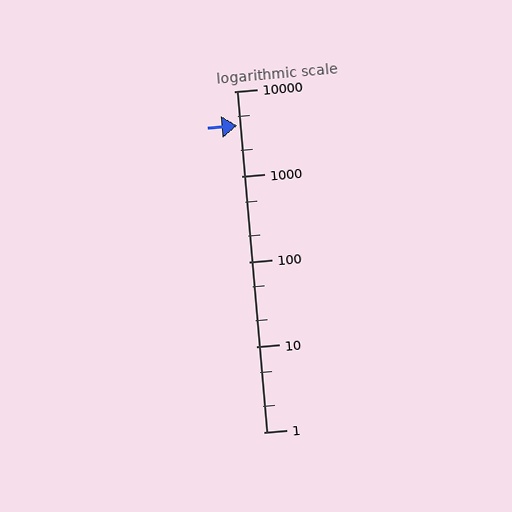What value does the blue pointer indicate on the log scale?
The pointer indicates approximately 3900.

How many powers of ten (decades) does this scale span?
The scale spans 4 decades, from 1 to 10000.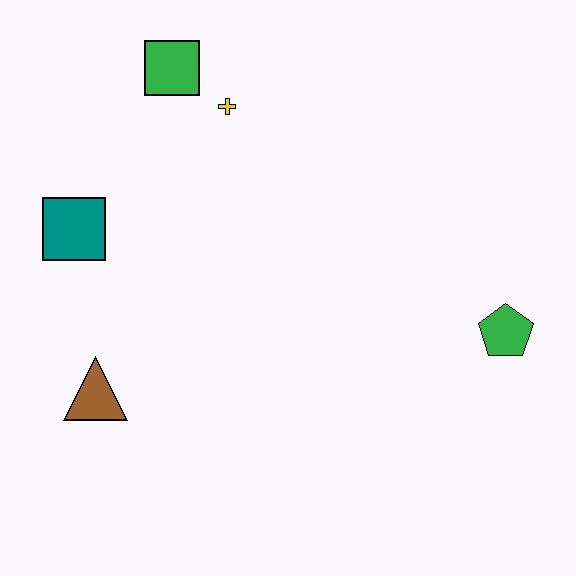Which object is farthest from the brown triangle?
The green pentagon is farthest from the brown triangle.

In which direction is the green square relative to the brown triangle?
The green square is above the brown triangle.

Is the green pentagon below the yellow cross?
Yes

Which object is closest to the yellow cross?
The green square is closest to the yellow cross.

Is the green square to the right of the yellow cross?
No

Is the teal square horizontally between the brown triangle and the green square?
No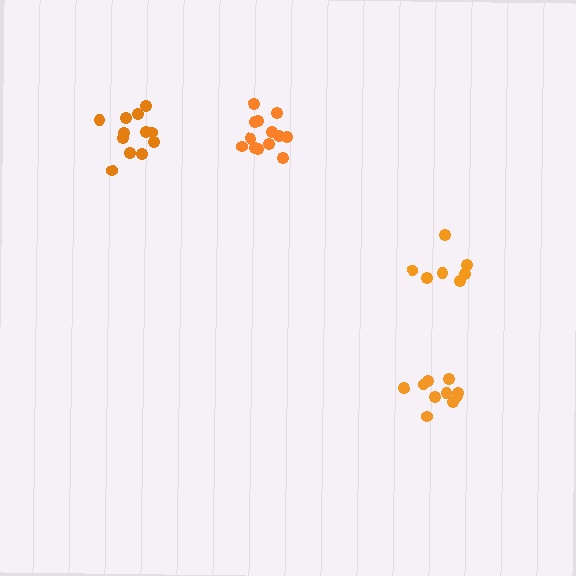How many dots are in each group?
Group 1: 13 dots, Group 2: 8 dots, Group 3: 12 dots, Group 4: 10 dots (43 total).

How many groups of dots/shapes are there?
There are 4 groups.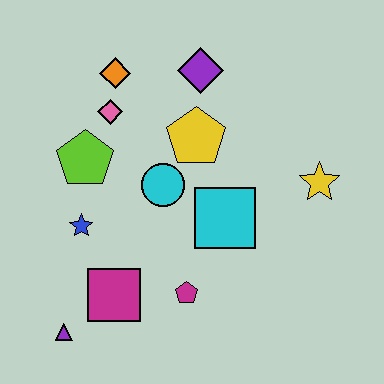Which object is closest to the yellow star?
The cyan square is closest to the yellow star.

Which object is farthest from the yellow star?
The purple triangle is farthest from the yellow star.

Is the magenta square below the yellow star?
Yes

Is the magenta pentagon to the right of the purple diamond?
No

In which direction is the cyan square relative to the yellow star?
The cyan square is to the left of the yellow star.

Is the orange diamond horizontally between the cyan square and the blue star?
Yes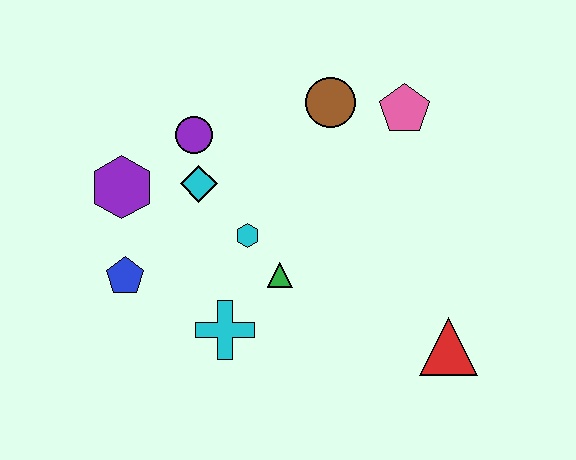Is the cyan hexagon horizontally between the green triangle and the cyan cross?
Yes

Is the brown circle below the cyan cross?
No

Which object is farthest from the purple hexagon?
The red triangle is farthest from the purple hexagon.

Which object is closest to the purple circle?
The cyan diamond is closest to the purple circle.